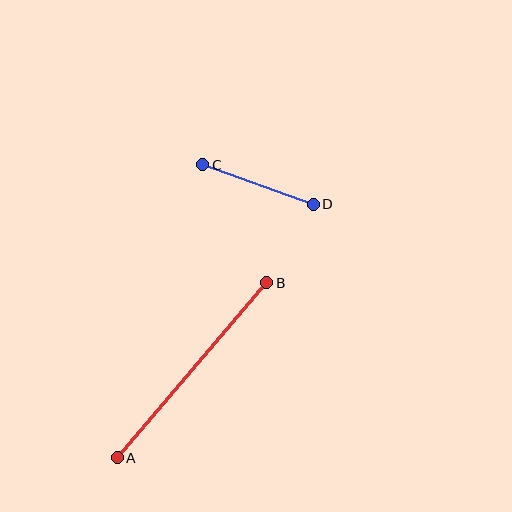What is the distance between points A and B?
The distance is approximately 230 pixels.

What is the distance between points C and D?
The distance is approximately 117 pixels.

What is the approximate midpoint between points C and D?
The midpoint is at approximately (258, 185) pixels.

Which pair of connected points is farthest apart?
Points A and B are farthest apart.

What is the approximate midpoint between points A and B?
The midpoint is at approximately (192, 370) pixels.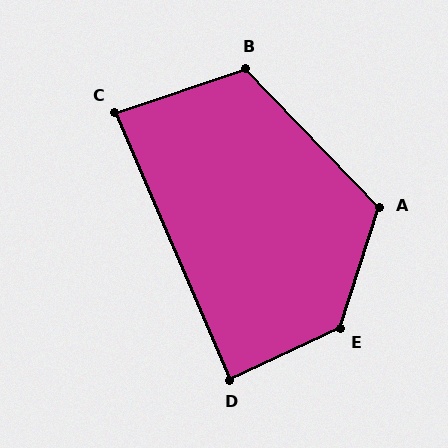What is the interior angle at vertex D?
Approximately 88 degrees (approximately right).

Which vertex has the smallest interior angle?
C, at approximately 85 degrees.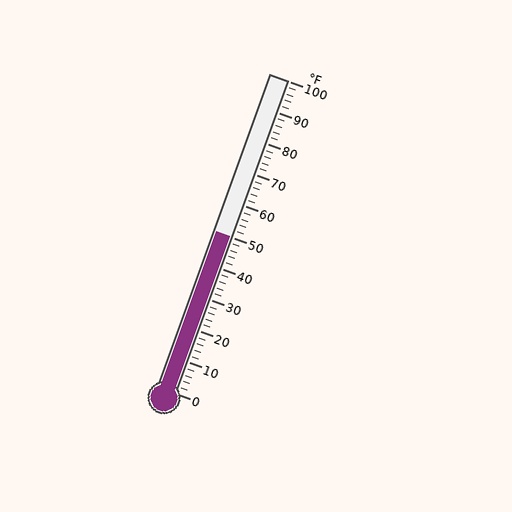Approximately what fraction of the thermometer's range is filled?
The thermometer is filled to approximately 50% of its range.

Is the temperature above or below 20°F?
The temperature is above 20°F.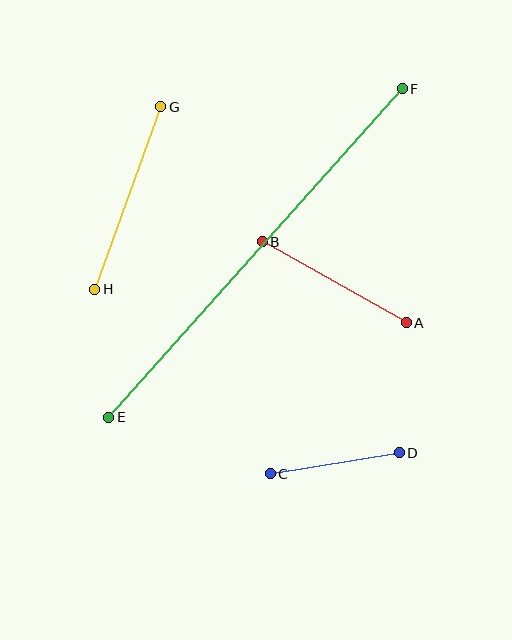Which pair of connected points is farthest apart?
Points E and F are farthest apart.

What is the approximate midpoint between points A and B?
The midpoint is at approximately (334, 282) pixels.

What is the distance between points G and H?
The distance is approximately 194 pixels.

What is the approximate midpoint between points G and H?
The midpoint is at approximately (128, 198) pixels.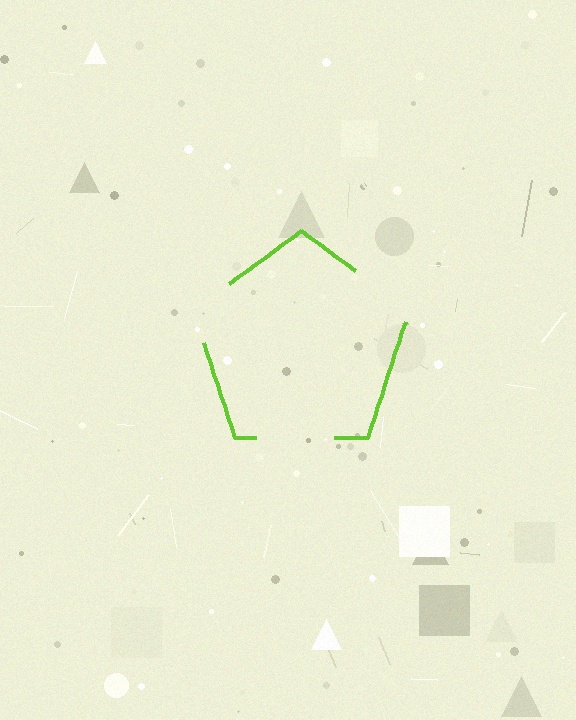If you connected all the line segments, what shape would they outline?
They would outline a pentagon.